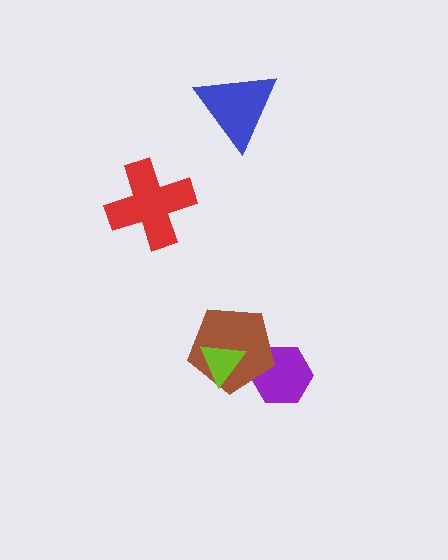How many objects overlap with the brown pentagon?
2 objects overlap with the brown pentagon.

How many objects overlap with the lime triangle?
1 object overlaps with the lime triangle.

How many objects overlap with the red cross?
0 objects overlap with the red cross.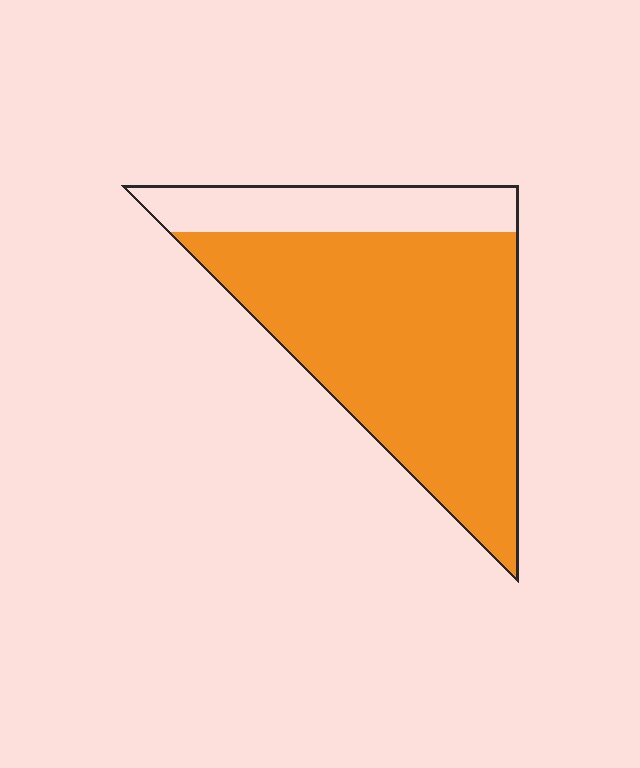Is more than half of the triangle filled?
Yes.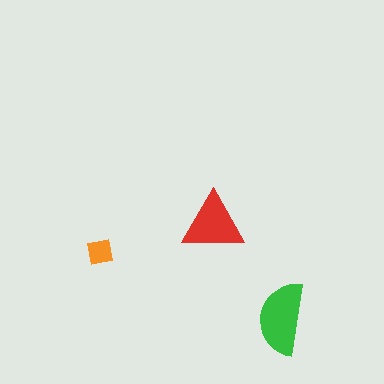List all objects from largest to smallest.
The green semicircle, the red triangle, the orange square.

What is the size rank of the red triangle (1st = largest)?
2nd.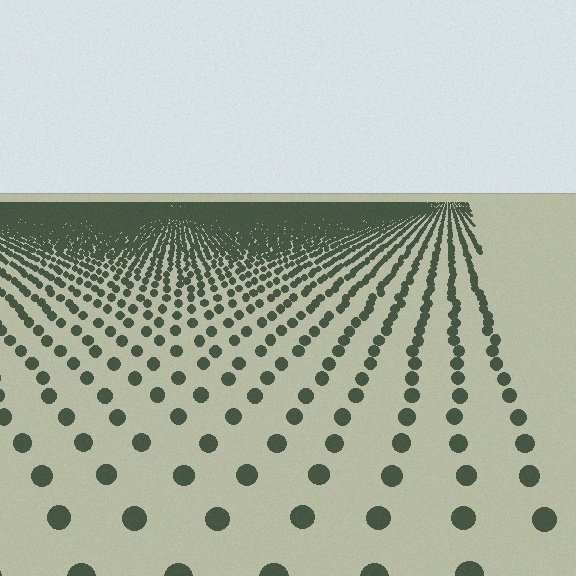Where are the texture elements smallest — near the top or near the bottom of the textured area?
Near the top.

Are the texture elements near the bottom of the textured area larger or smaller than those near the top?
Larger. Near the bottom, elements are closer to the viewer and appear at a bigger on-screen size.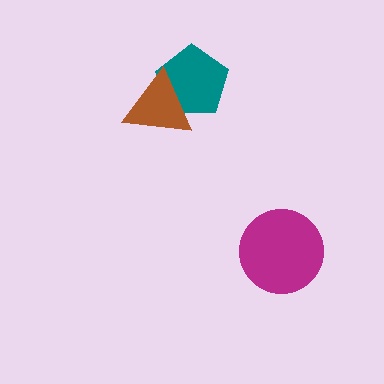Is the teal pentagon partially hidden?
Yes, it is partially covered by another shape.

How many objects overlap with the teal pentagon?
1 object overlaps with the teal pentagon.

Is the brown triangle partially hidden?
No, no other shape covers it.